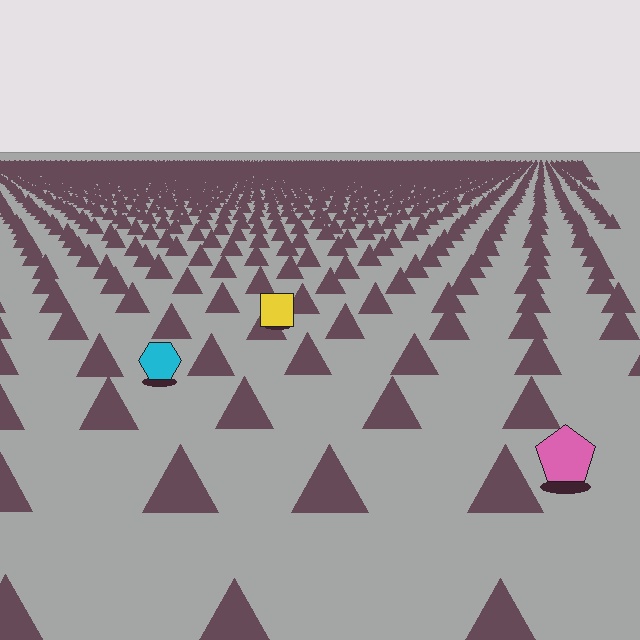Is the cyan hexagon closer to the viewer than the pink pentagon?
No. The pink pentagon is closer — you can tell from the texture gradient: the ground texture is coarser near it.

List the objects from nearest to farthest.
From nearest to farthest: the pink pentagon, the cyan hexagon, the yellow square.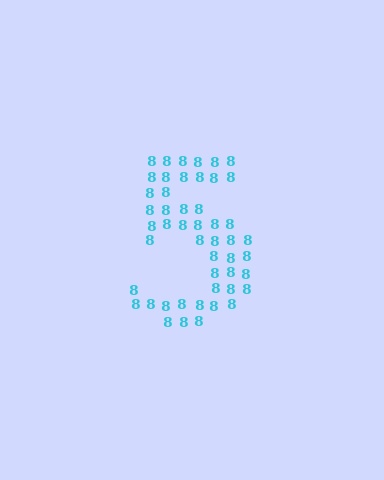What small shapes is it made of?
It is made of small digit 8's.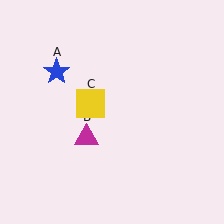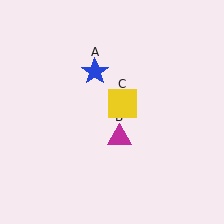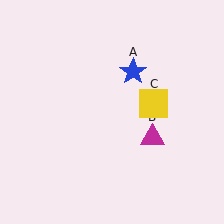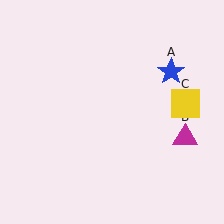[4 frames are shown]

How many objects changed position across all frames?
3 objects changed position: blue star (object A), magenta triangle (object B), yellow square (object C).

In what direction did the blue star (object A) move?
The blue star (object A) moved right.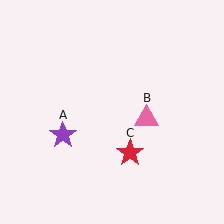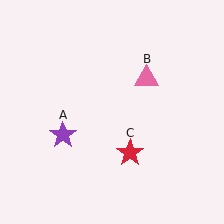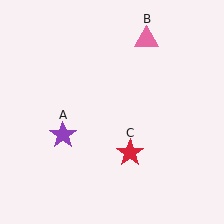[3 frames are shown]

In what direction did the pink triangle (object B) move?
The pink triangle (object B) moved up.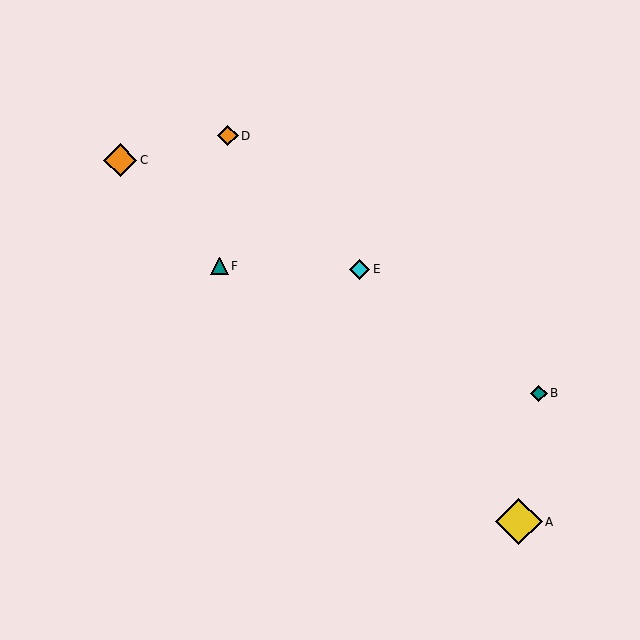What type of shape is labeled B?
Shape B is a teal diamond.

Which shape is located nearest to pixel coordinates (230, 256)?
The teal triangle (labeled F) at (219, 266) is nearest to that location.